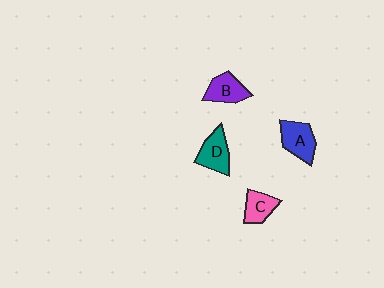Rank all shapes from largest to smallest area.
From largest to smallest: A (blue), D (teal), B (purple), C (pink).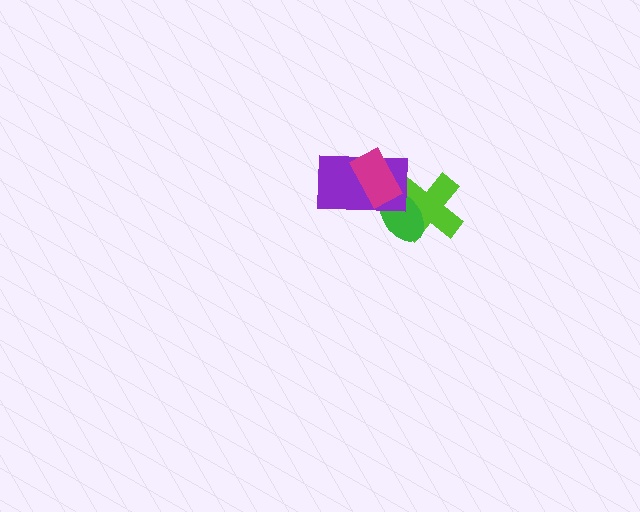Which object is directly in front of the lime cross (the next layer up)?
The green ellipse is directly in front of the lime cross.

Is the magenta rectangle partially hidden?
No, no other shape covers it.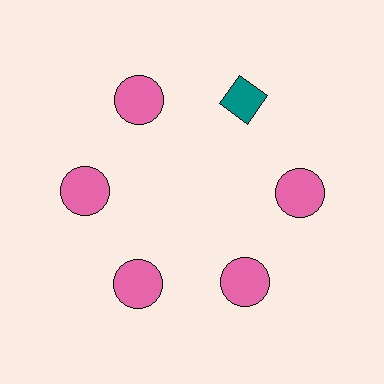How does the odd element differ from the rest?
It differs in both color (teal instead of pink) and shape (diamond instead of circle).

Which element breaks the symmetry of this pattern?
The teal diamond at roughly the 1 o'clock position breaks the symmetry. All other shapes are pink circles.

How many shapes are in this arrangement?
There are 6 shapes arranged in a ring pattern.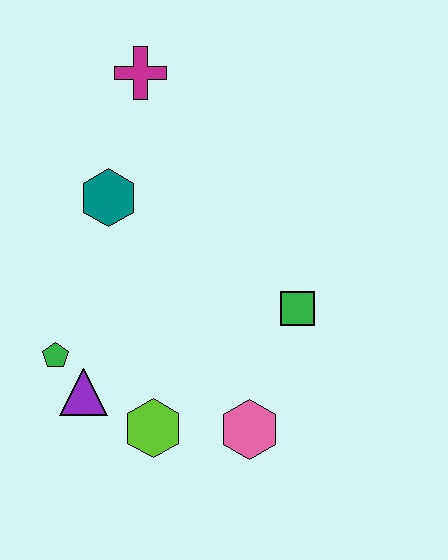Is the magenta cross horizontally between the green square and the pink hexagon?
No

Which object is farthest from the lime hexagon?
The magenta cross is farthest from the lime hexagon.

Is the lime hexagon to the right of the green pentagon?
Yes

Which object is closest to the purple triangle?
The green pentagon is closest to the purple triangle.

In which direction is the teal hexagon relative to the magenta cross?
The teal hexagon is below the magenta cross.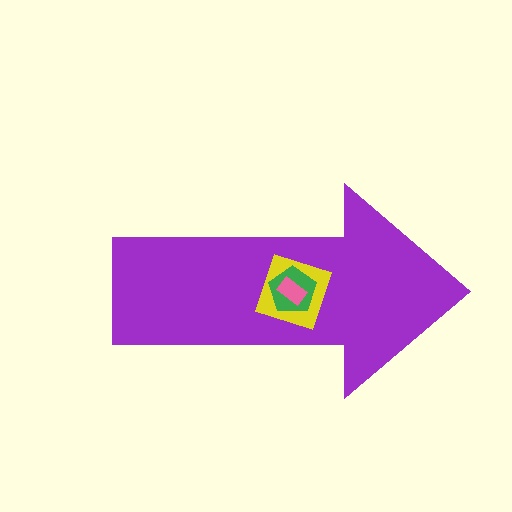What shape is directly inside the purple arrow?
The yellow diamond.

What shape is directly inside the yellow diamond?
The green pentagon.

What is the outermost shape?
The purple arrow.